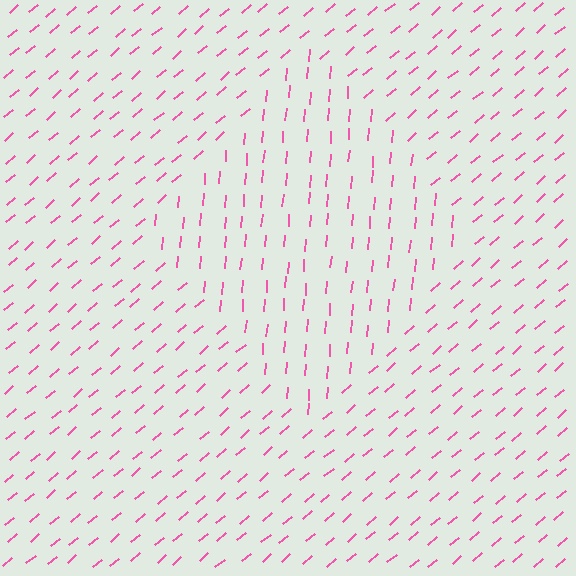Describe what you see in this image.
The image is filled with small pink line segments. A diamond region in the image has lines oriented differently from the surrounding lines, creating a visible texture boundary.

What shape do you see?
I see a diamond.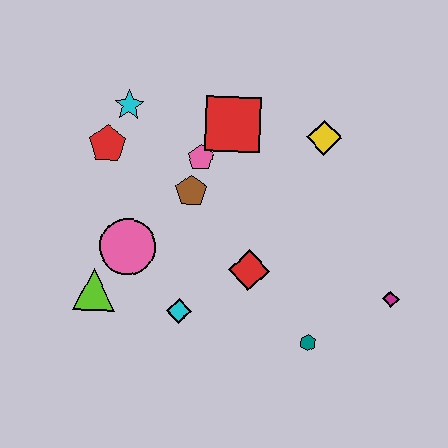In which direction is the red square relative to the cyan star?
The red square is to the right of the cyan star.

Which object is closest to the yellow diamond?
The red square is closest to the yellow diamond.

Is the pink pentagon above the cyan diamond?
Yes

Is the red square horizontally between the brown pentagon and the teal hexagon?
Yes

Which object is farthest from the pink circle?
The magenta diamond is farthest from the pink circle.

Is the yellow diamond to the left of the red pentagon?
No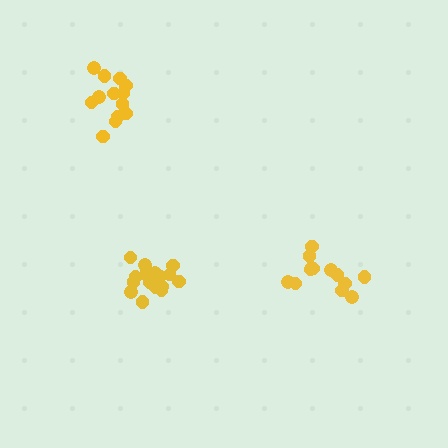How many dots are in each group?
Group 1: 18 dots, Group 2: 13 dots, Group 3: 13 dots (44 total).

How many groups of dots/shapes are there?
There are 3 groups.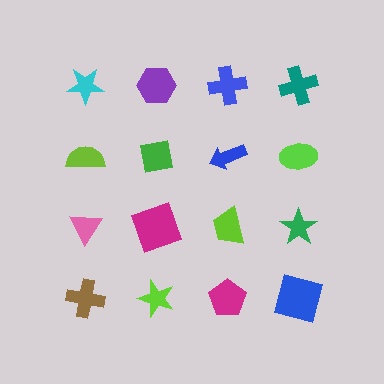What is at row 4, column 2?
A lime star.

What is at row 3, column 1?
A pink triangle.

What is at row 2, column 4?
A lime ellipse.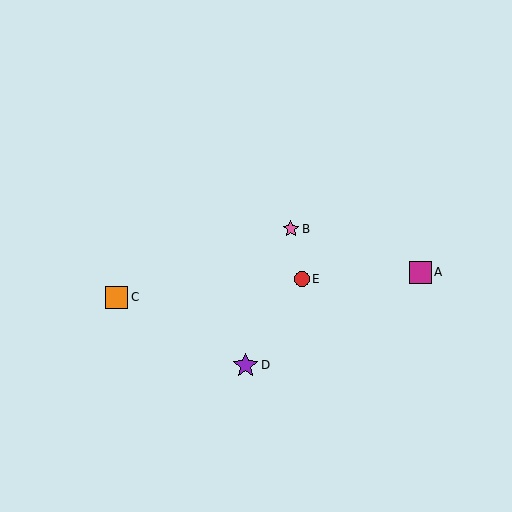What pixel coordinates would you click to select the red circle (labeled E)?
Click at (302, 279) to select the red circle E.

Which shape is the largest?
The purple star (labeled D) is the largest.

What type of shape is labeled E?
Shape E is a red circle.